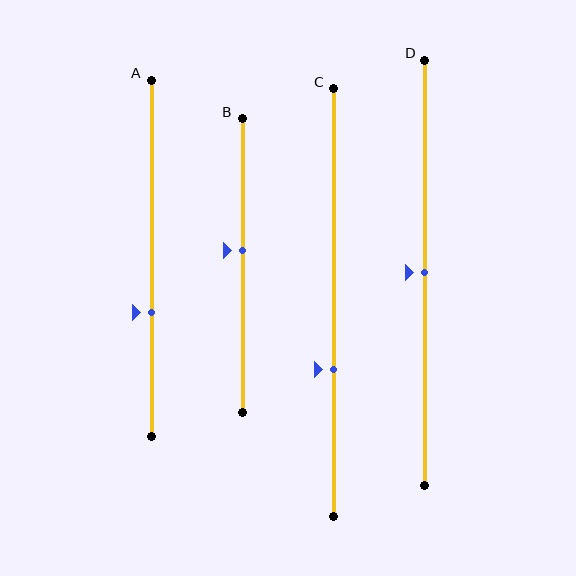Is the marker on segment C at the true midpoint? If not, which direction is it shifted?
No, the marker on segment C is shifted downward by about 16% of the segment length.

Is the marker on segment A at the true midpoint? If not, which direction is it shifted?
No, the marker on segment A is shifted downward by about 15% of the segment length.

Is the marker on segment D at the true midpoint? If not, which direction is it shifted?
Yes, the marker on segment D is at the true midpoint.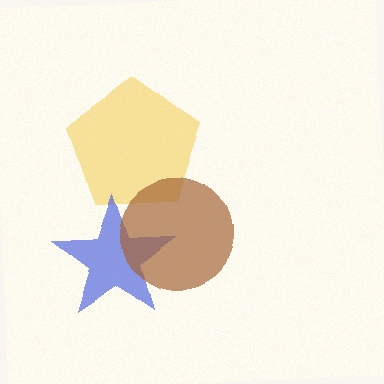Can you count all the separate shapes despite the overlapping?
Yes, there are 3 separate shapes.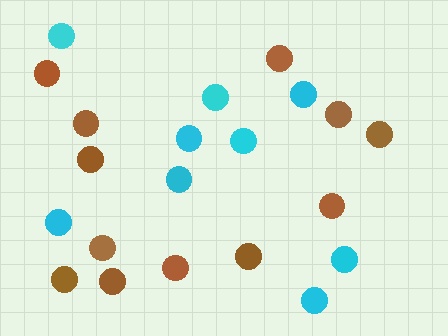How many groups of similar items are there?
There are 2 groups: one group of cyan circles (9) and one group of brown circles (12).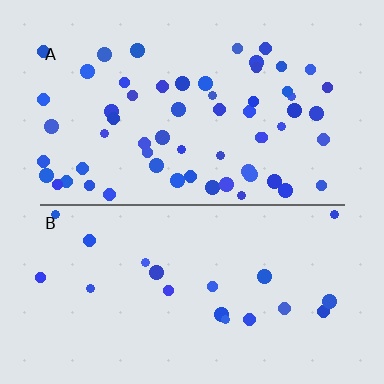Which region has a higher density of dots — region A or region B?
A (the top).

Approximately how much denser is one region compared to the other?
Approximately 3.0× — region A over region B.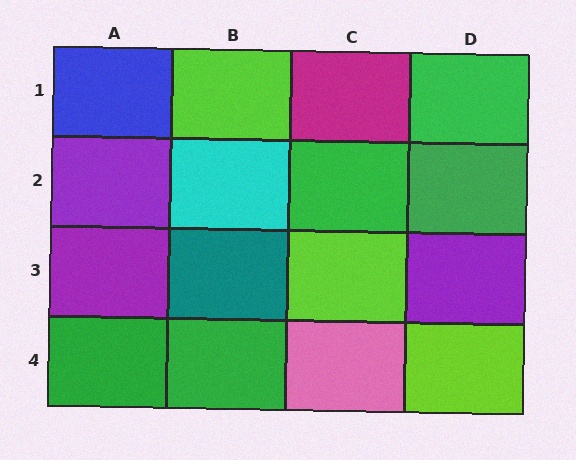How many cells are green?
5 cells are green.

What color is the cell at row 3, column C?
Lime.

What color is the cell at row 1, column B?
Lime.